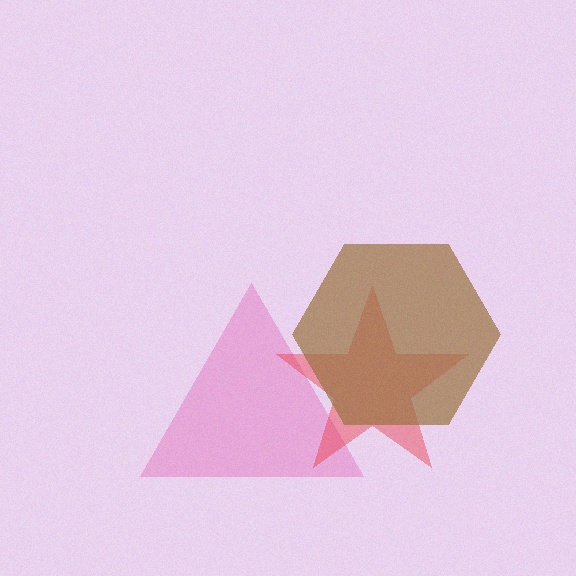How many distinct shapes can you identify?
There are 3 distinct shapes: a pink triangle, a red star, a brown hexagon.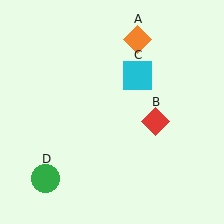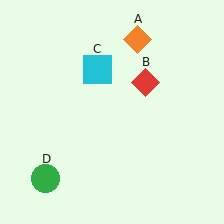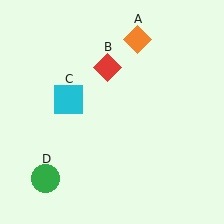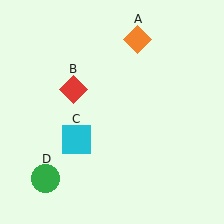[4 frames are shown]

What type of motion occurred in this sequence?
The red diamond (object B), cyan square (object C) rotated counterclockwise around the center of the scene.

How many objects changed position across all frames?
2 objects changed position: red diamond (object B), cyan square (object C).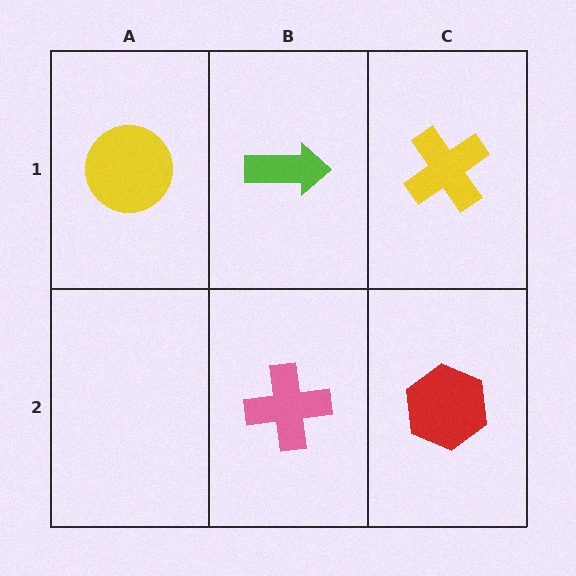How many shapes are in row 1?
3 shapes.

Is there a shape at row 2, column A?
No, that cell is empty.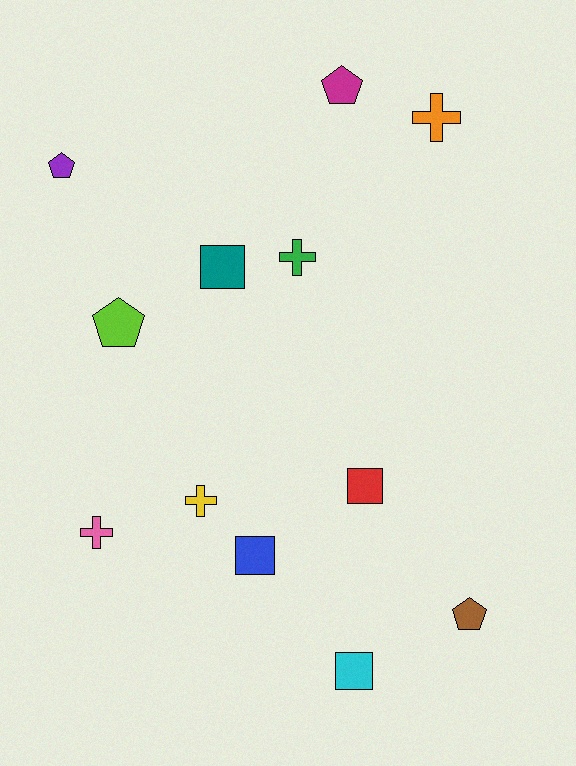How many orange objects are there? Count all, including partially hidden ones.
There is 1 orange object.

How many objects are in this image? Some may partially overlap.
There are 12 objects.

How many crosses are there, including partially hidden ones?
There are 4 crosses.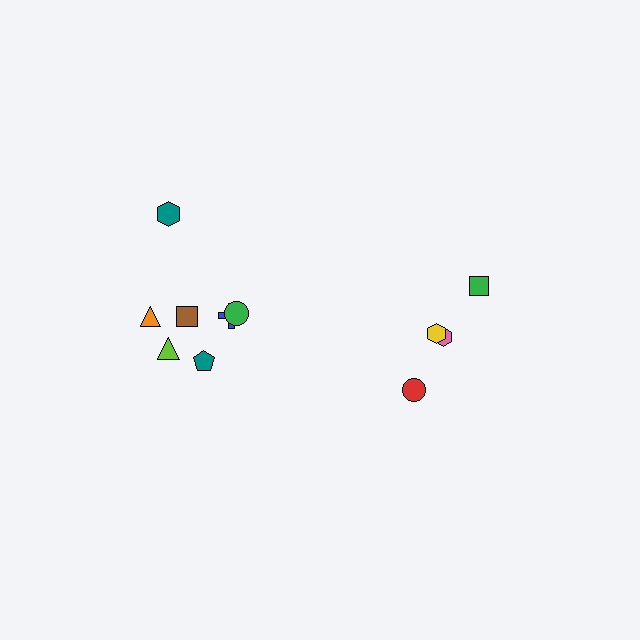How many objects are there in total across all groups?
There are 11 objects.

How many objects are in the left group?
There are 7 objects.